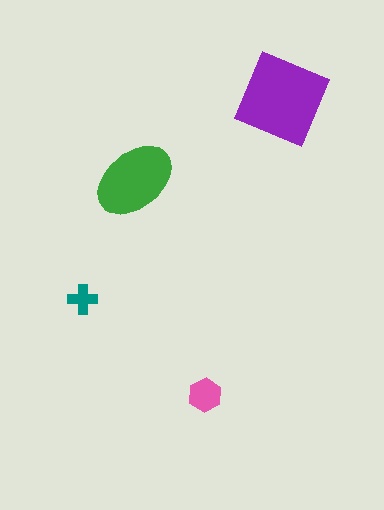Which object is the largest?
The purple square.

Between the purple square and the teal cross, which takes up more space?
The purple square.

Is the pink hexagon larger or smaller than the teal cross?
Larger.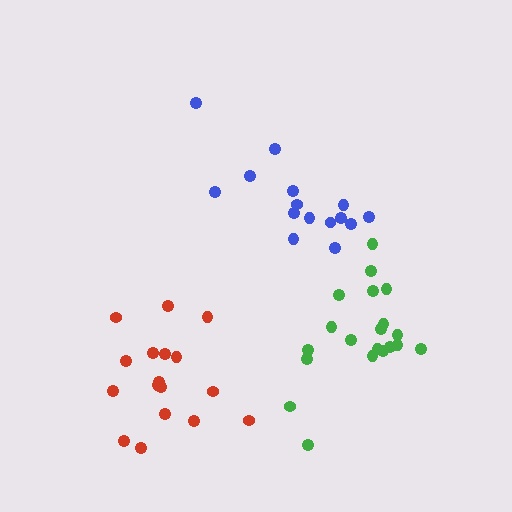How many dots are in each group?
Group 1: 15 dots, Group 2: 17 dots, Group 3: 20 dots (52 total).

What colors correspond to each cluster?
The clusters are colored: blue, red, green.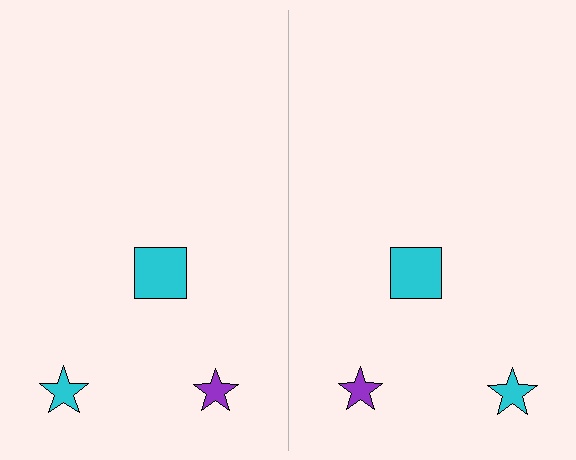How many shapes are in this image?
There are 6 shapes in this image.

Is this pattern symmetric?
Yes, this pattern has bilateral (reflection) symmetry.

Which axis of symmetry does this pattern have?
The pattern has a vertical axis of symmetry running through the center of the image.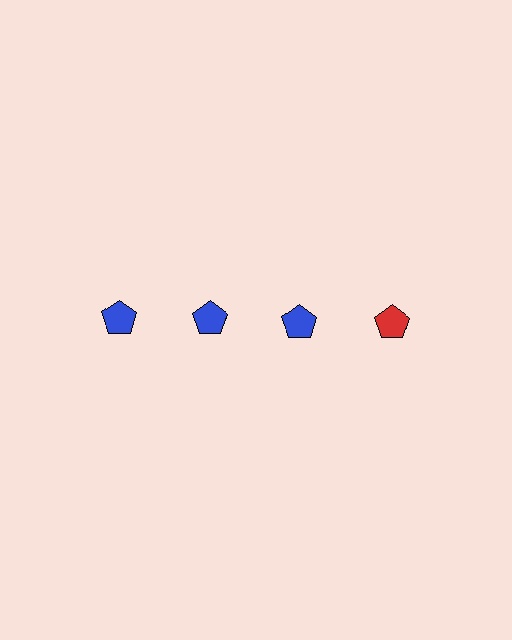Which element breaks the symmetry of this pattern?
The red pentagon in the top row, second from right column breaks the symmetry. All other shapes are blue pentagons.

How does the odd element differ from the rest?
It has a different color: red instead of blue.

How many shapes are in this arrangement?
There are 4 shapes arranged in a grid pattern.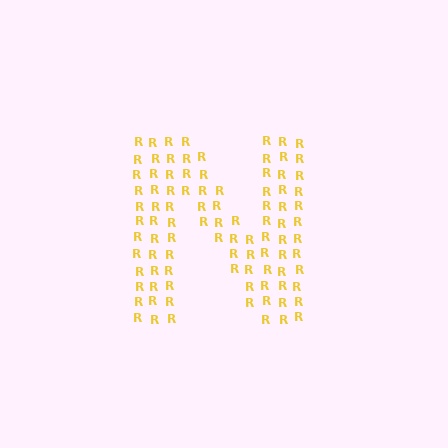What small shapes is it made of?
It is made of small letter R's.